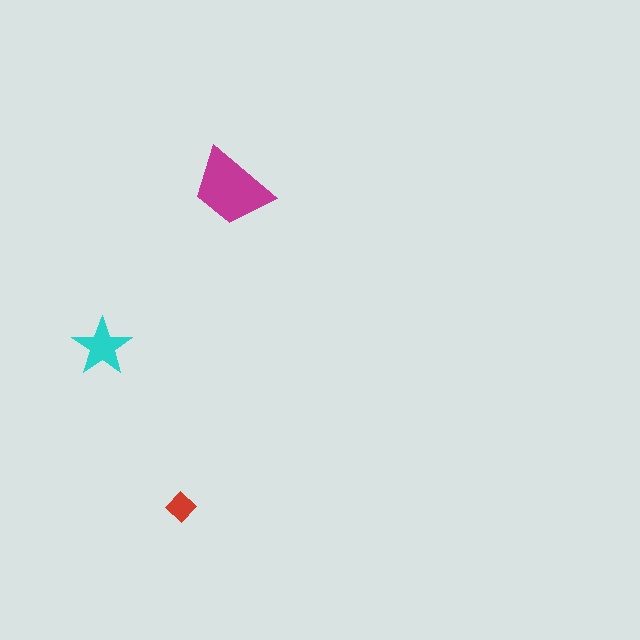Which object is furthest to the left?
The cyan star is leftmost.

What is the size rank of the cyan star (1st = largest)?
2nd.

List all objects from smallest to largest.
The red diamond, the cyan star, the magenta trapezoid.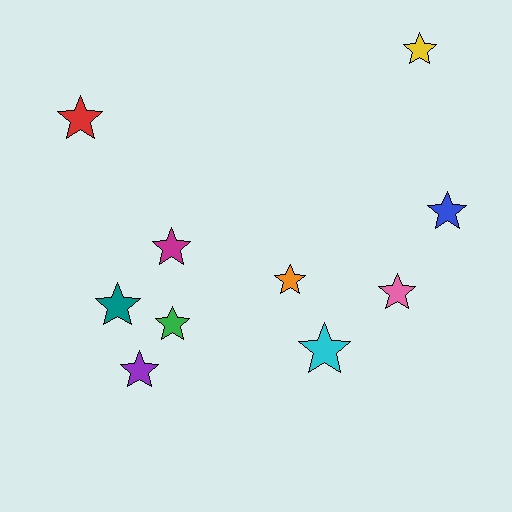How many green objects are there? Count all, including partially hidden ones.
There is 1 green object.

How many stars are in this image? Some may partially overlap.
There are 10 stars.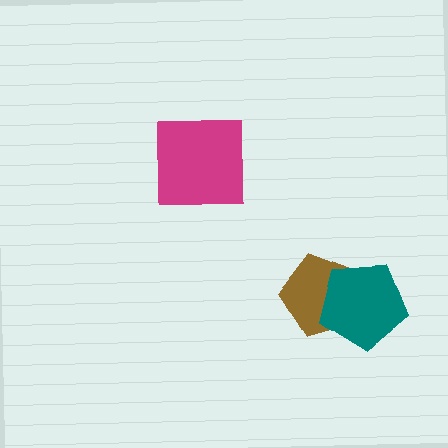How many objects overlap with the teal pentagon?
1 object overlaps with the teal pentagon.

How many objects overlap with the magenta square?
0 objects overlap with the magenta square.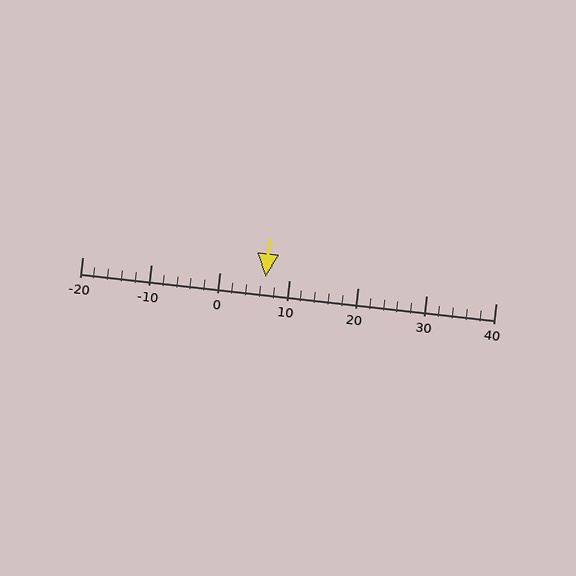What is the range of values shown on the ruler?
The ruler shows values from -20 to 40.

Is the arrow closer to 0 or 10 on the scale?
The arrow is closer to 10.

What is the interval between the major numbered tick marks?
The major tick marks are spaced 10 units apart.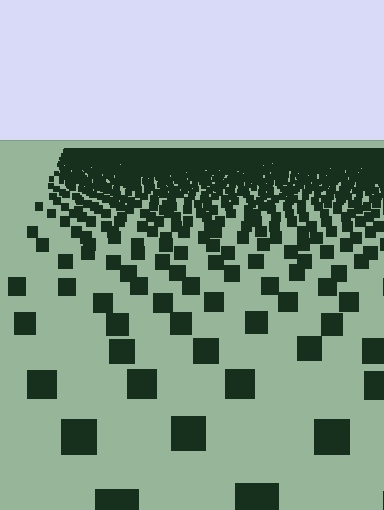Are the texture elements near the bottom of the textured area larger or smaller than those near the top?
Larger. Near the bottom, elements are closer to the viewer and appear at a bigger on-screen size.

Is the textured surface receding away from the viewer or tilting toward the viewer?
The surface is receding away from the viewer. Texture elements get smaller and denser toward the top.